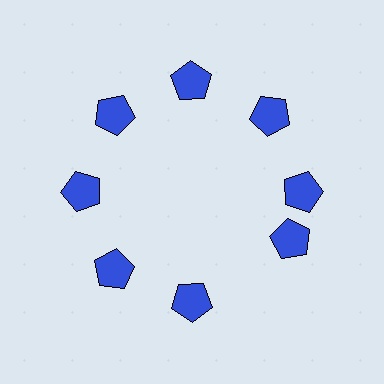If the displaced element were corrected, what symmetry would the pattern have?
It would have 8-fold rotational symmetry — the pattern would map onto itself every 45 degrees.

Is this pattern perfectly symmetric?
No. The 8 blue pentagons are arranged in a ring, but one element near the 4 o'clock position is rotated out of alignment along the ring, breaking the 8-fold rotational symmetry.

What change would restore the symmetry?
The symmetry would be restored by rotating it back into even spacing with its neighbors so that all 8 pentagons sit at equal angles and equal distance from the center.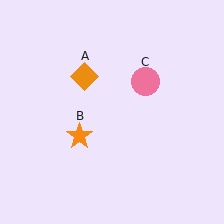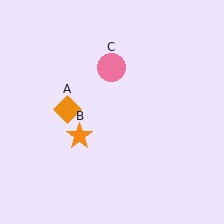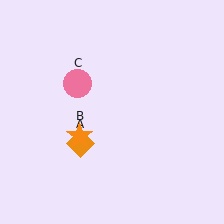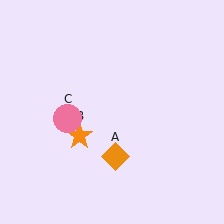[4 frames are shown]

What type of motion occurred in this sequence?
The orange diamond (object A), pink circle (object C) rotated counterclockwise around the center of the scene.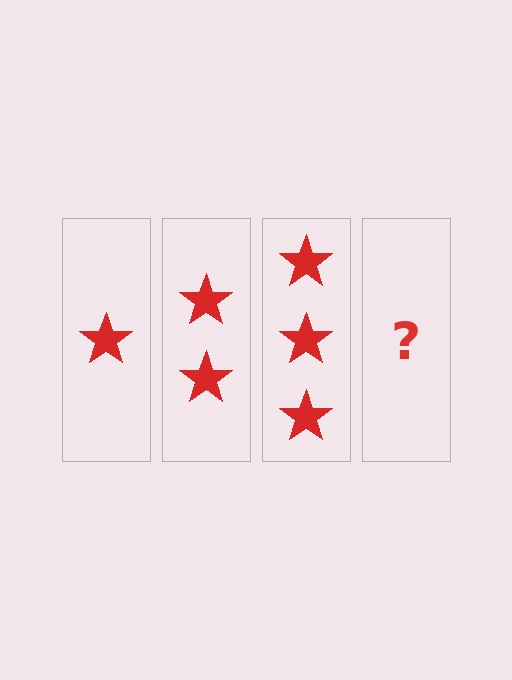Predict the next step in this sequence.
The next step is 4 stars.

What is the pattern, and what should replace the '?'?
The pattern is that each step adds one more star. The '?' should be 4 stars.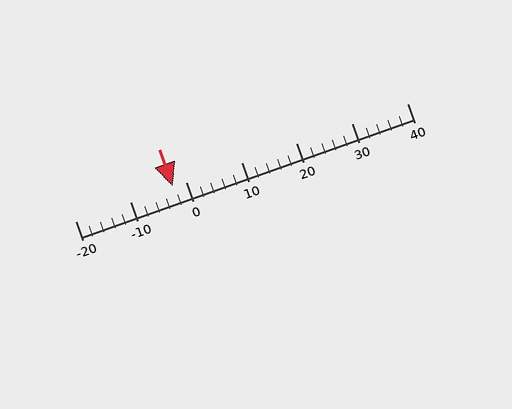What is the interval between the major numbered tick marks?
The major tick marks are spaced 10 units apart.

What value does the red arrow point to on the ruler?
The red arrow points to approximately -2.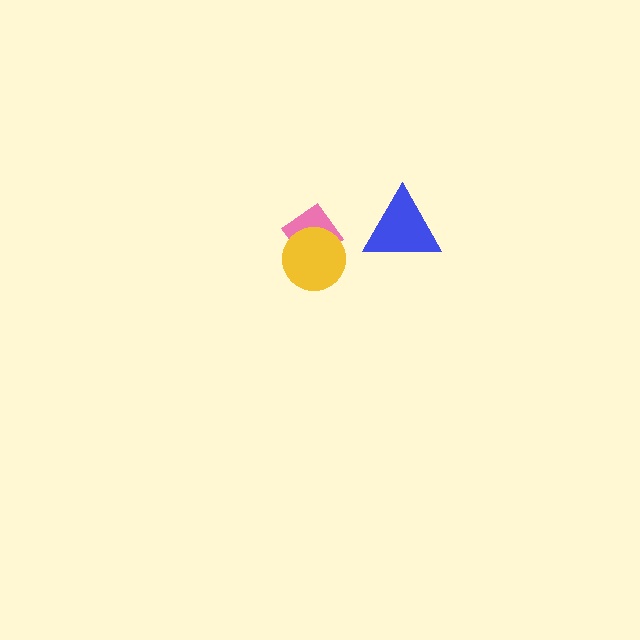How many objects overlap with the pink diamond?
1 object overlaps with the pink diamond.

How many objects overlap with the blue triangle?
0 objects overlap with the blue triangle.